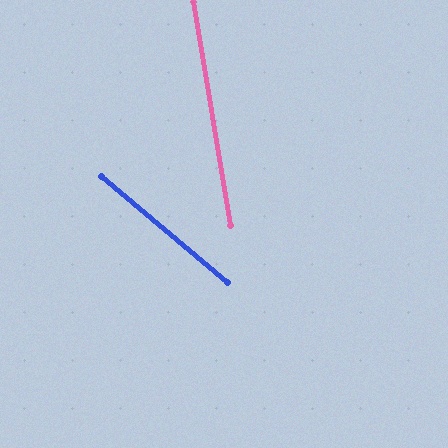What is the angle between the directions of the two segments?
Approximately 40 degrees.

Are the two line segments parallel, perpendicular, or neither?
Neither parallel nor perpendicular — they differ by about 40°.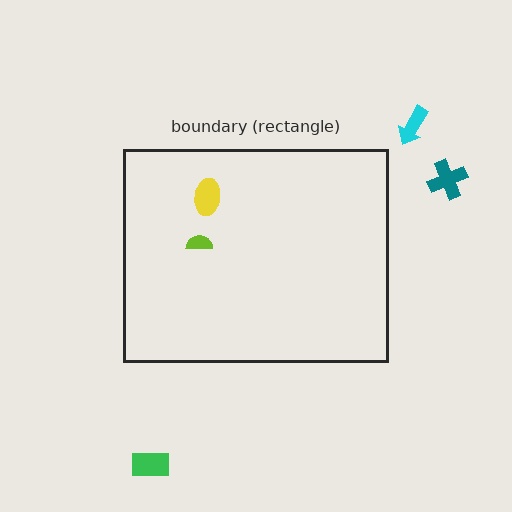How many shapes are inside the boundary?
2 inside, 3 outside.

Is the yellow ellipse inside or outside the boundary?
Inside.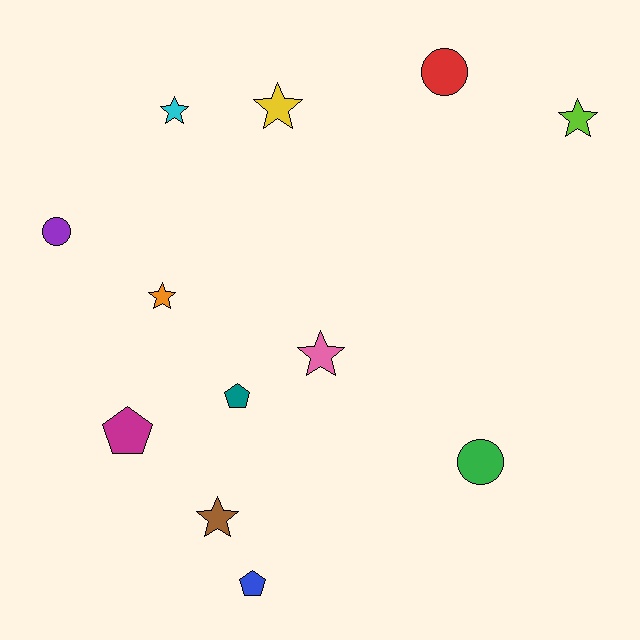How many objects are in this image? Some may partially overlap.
There are 12 objects.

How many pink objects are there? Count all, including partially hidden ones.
There is 1 pink object.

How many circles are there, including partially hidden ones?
There are 3 circles.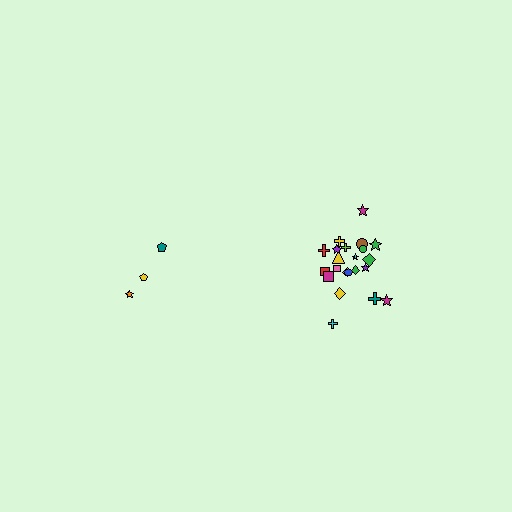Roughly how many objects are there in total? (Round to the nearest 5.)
Roughly 25 objects in total.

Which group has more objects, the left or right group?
The right group.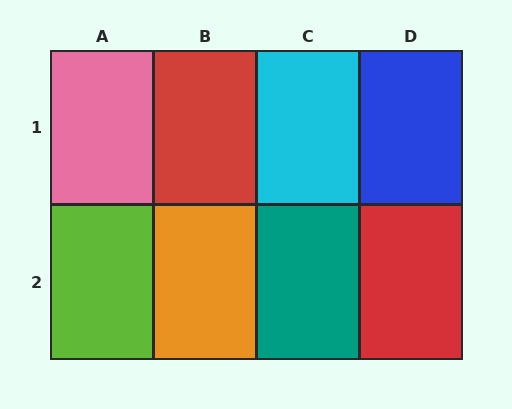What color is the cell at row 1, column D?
Blue.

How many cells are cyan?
1 cell is cyan.